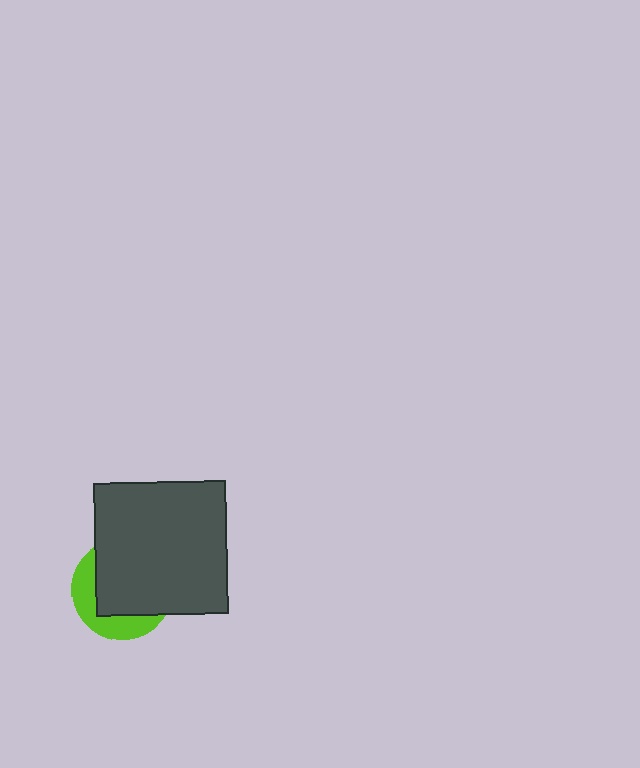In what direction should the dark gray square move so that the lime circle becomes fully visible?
The dark gray square should move toward the upper-right. That is the shortest direction to clear the overlap and leave the lime circle fully visible.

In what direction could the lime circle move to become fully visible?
The lime circle could move toward the lower-left. That would shift it out from behind the dark gray square entirely.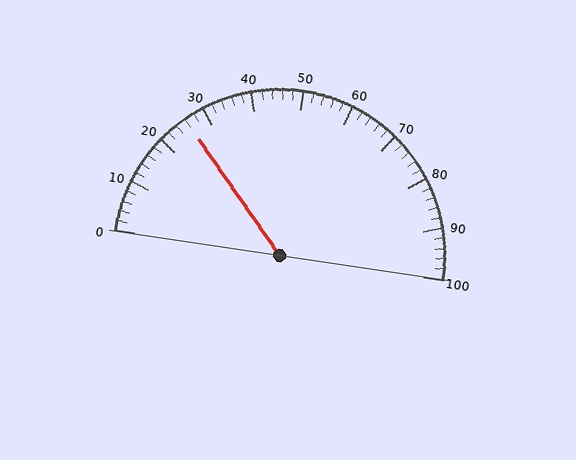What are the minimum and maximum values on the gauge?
The gauge ranges from 0 to 100.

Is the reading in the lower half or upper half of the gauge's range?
The reading is in the lower half of the range (0 to 100).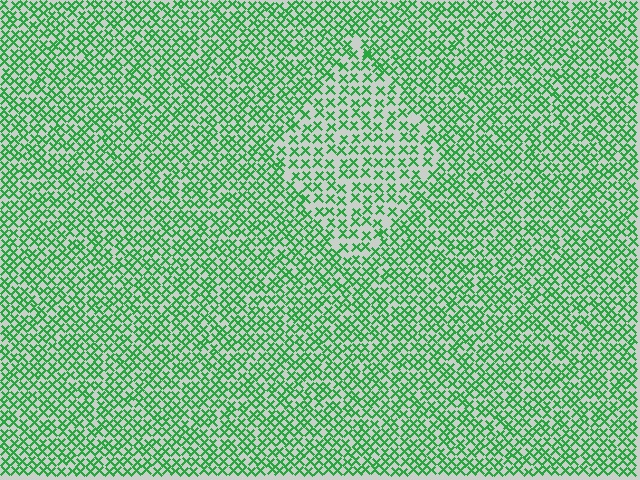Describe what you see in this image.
The image contains small green elements arranged at two different densities. A diamond-shaped region is visible where the elements are less densely packed than the surrounding area.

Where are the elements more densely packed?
The elements are more densely packed outside the diamond boundary.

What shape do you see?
I see a diamond.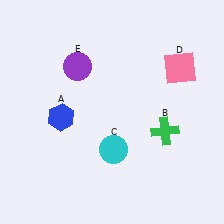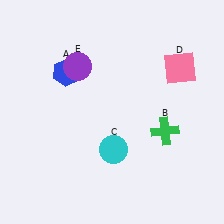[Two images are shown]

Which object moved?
The blue hexagon (A) moved up.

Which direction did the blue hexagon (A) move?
The blue hexagon (A) moved up.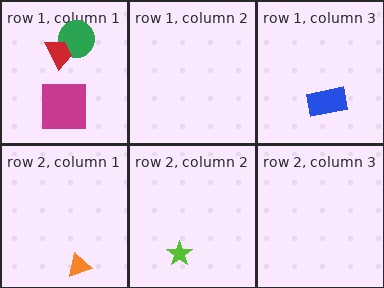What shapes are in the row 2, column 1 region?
The orange triangle.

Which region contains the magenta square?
The row 1, column 1 region.